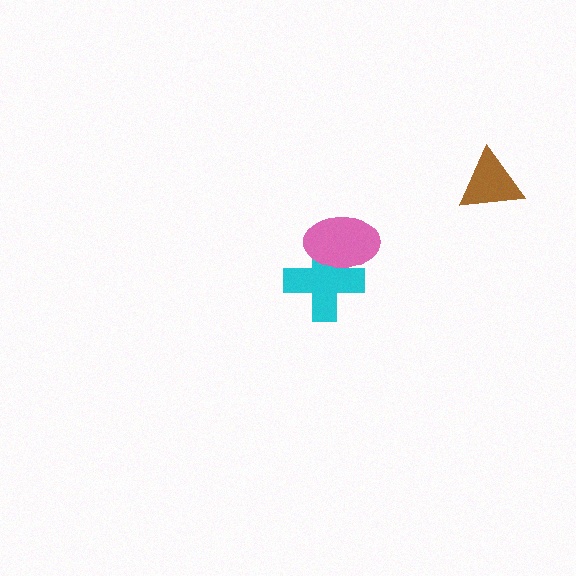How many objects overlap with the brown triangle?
0 objects overlap with the brown triangle.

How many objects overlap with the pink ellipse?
1 object overlaps with the pink ellipse.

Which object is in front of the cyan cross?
The pink ellipse is in front of the cyan cross.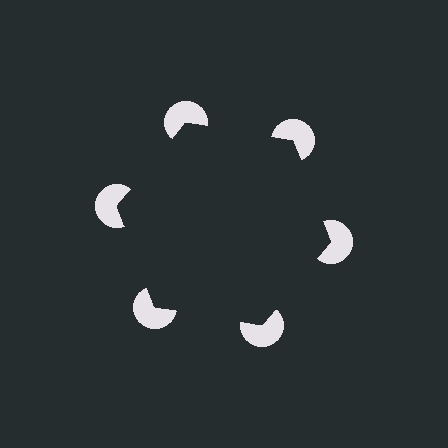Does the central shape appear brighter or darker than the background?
It typically appears slightly darker than the background, even though no actual brightness change is drawn.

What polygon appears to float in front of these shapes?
An illusory hexagon — its edges are inferred from the aligned wedge cuts in the pac-man discs, not physically drawn.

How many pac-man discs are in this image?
There are 6 — one at each vertex of the illusory hexagon.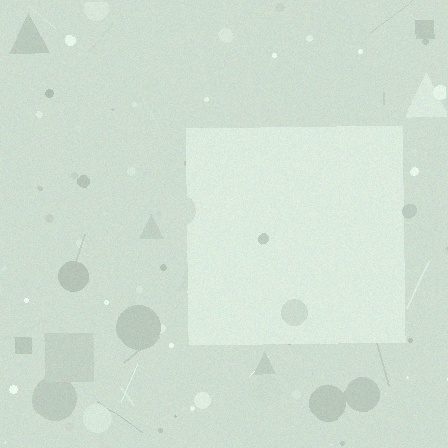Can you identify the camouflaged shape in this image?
The camouflaged shape is a square.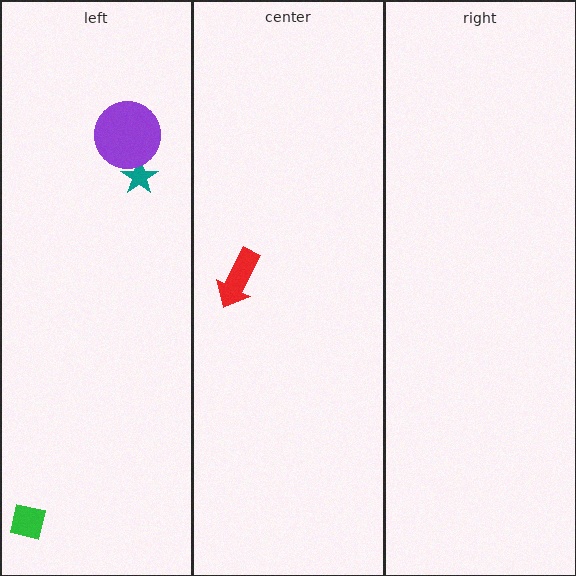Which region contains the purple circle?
The left region.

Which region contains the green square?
The left region.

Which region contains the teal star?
The left region.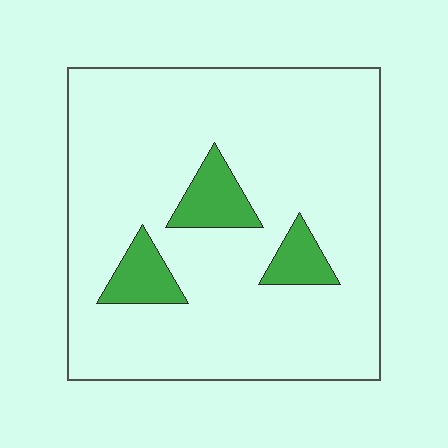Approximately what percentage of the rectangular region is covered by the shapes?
Approximately 10%.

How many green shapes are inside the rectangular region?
3.